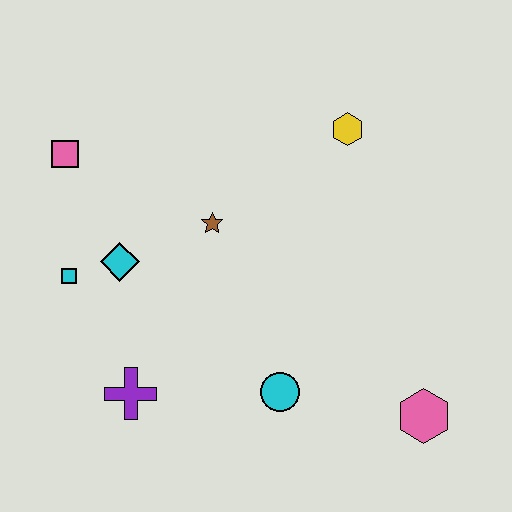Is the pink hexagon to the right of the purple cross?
Yes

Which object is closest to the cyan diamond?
The cyan square is closest to the cyan diamond.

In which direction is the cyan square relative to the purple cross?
The cyan square is above the purple cross.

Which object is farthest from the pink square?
The pink hexagon is farthest from the pink square.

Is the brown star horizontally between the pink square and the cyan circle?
Yes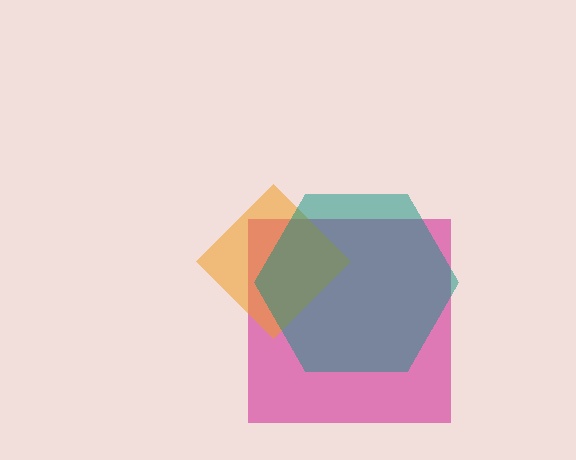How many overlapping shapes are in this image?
There are 3 overlapping shapes in the image.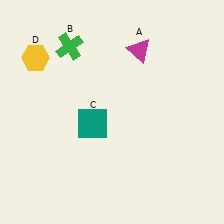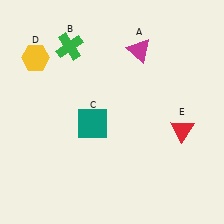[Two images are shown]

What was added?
A red triangle (E) was added in Image 2.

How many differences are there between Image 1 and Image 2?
There is 1 difference between the two images.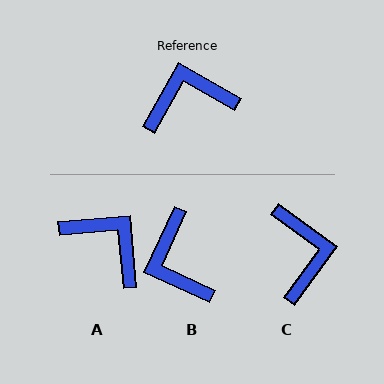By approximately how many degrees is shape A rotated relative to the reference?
Approximately 56 degrees clockwise.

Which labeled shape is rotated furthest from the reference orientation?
C, about 97 degrees away.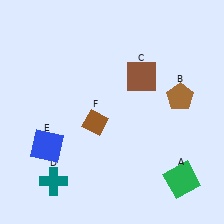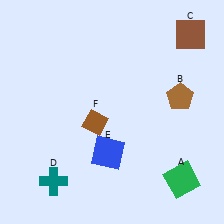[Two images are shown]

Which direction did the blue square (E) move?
The blue square (E) moved right.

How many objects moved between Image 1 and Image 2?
2 objects moved between the two images.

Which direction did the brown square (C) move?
The brown square (C) moved right.